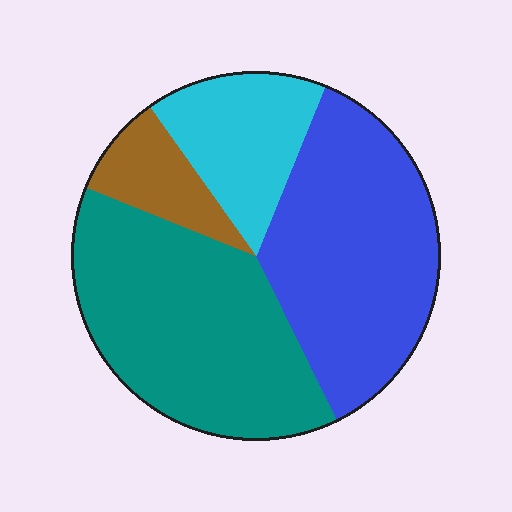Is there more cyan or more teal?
Teal.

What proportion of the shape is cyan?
Cyan takes up about one sixth (1/6) of the shape.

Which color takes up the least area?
Brown, at roughly 10%.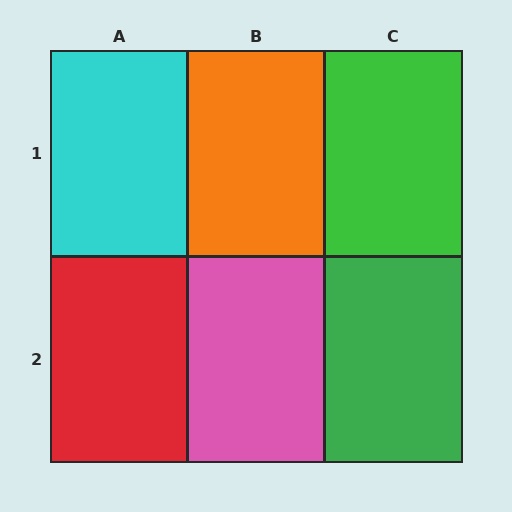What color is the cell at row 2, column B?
Pink.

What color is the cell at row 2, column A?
Red.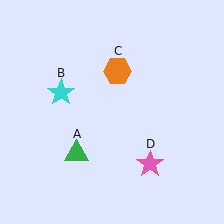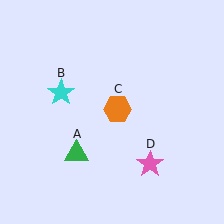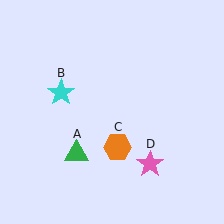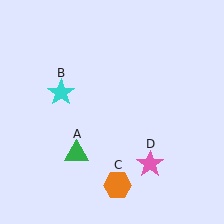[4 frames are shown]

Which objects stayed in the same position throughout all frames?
Green triangle (object A) and cyan star (object B) and pink star (object D) remained stationary.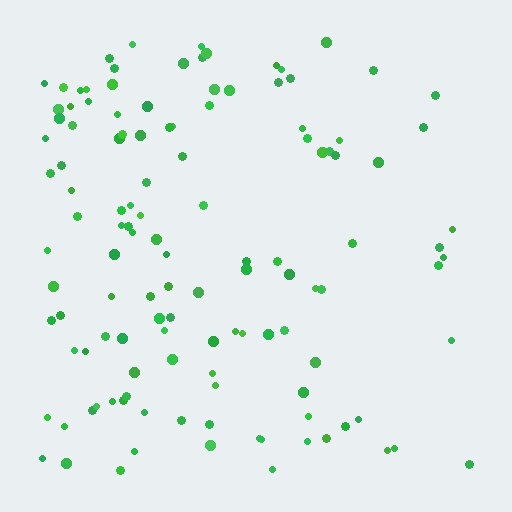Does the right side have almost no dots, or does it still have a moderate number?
Still a moderate number, just noticeably fewer than the left.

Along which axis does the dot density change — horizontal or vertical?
Horizontal.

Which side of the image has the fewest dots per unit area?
The right.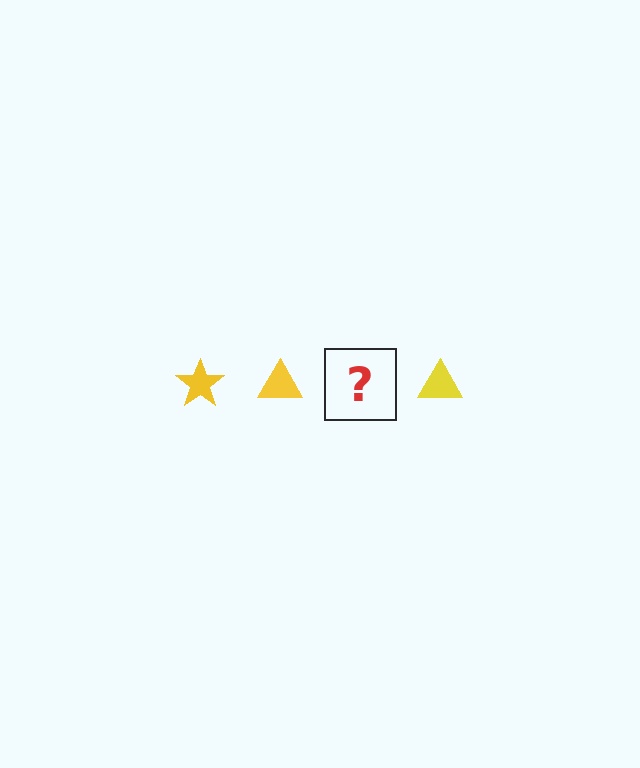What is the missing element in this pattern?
The missing element is a yellow star.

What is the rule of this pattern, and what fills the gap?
The rule is that the pattern cycles through star, triangle shapes in yellow. The gap should be filled with a yellow star.